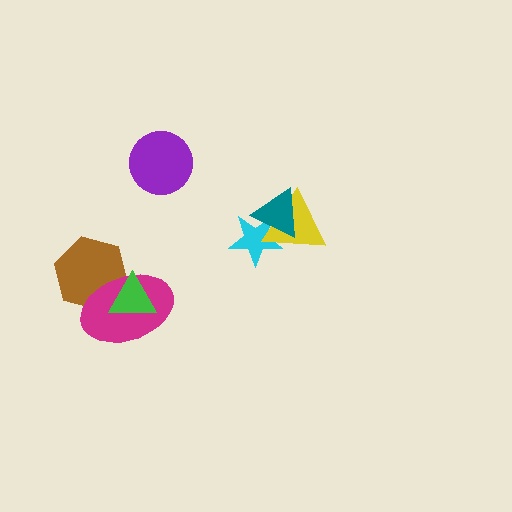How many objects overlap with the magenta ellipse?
2 objects overlap with the magenta ellipse.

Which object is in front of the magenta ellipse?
The green triangle is in front of the magenta ellipse.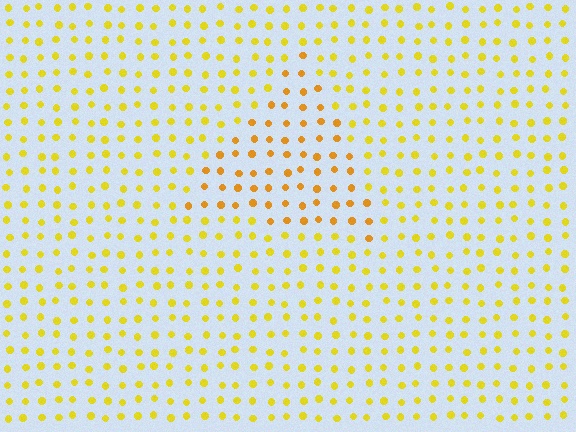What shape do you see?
I see a triangle.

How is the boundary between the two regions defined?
The boundary is defined purely by a slight shift in hue (about 22 degrees). Spacing, size, and orientation are identical on both sides.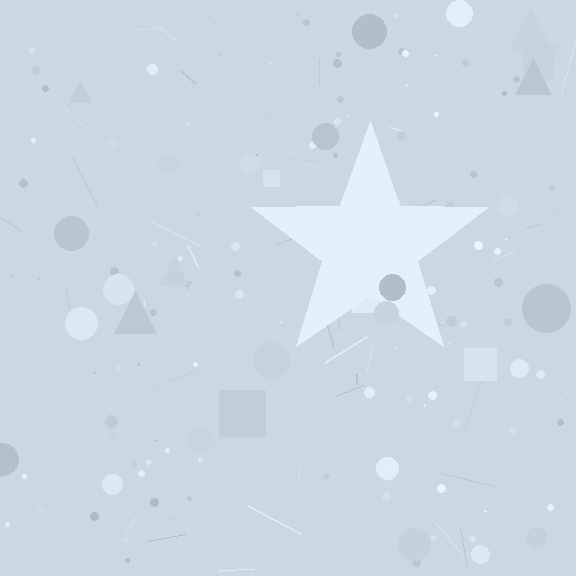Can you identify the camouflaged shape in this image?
The camouflaged shape is a star.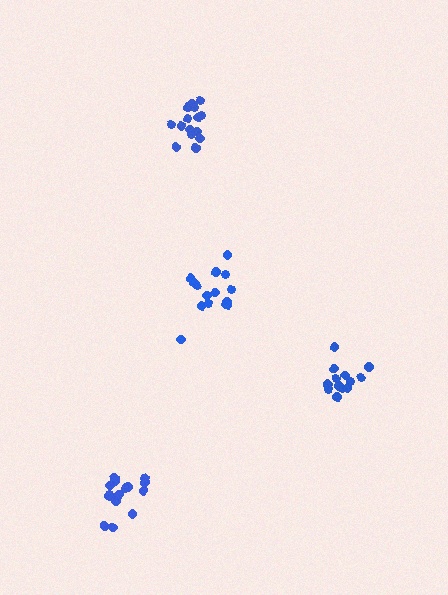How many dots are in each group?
Group 1: 15 dots, Group 2: 15 dots, Group 3: 14 dots, Group 4: 16 dots (60 total).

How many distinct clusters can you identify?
There are 4 distinct clusters.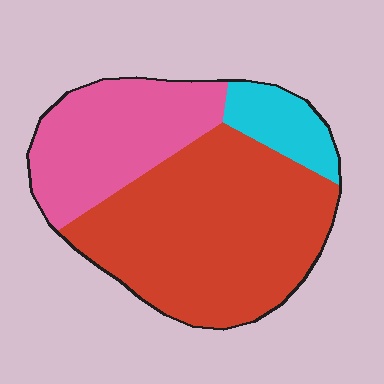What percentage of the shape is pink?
Pink covers 30% of the shape.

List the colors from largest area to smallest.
From largest to smallest: red, pink, cyan.